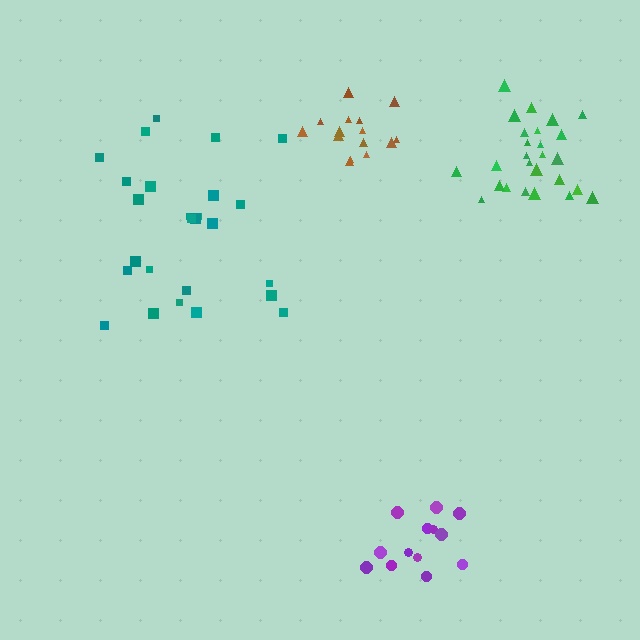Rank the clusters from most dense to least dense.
purple, green, brown, teal.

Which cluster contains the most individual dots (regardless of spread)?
Teal (26).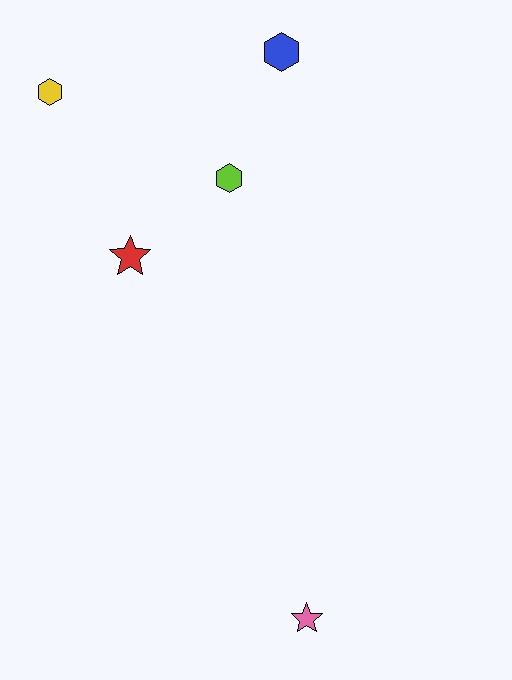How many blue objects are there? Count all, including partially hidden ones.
There is 1 blue object.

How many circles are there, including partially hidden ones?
There are no circles.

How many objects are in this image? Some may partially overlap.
There are 5 objects.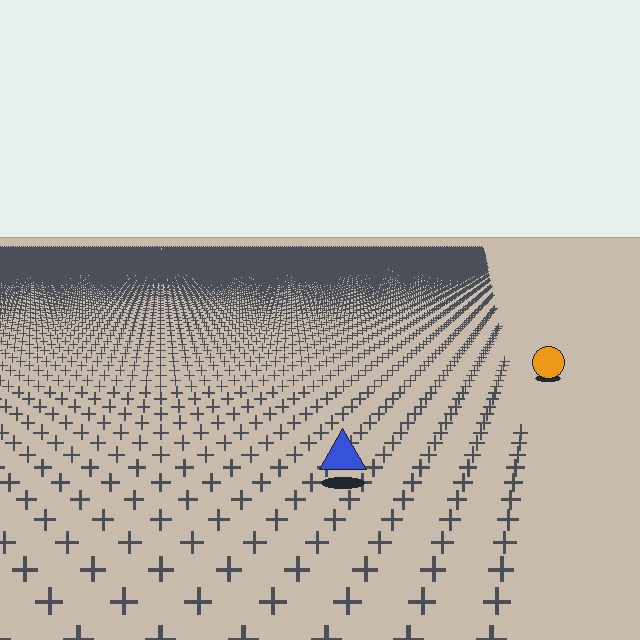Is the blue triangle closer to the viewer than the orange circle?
Yes. The blue triangle is closer — you can tell from the texture gradient: the ground texture is coarser near it.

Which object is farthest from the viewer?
The orange circle is farthest from the viewer. It appears smaller and the ground texture around it is denser.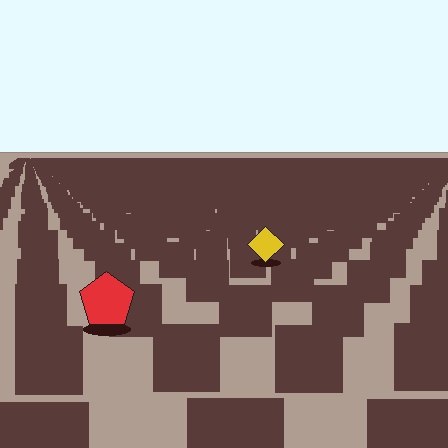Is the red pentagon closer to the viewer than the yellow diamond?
Yes. The red pentagon is closer — you can tell from the texture gradient: the ground texture is coarser near it.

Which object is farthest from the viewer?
The yellow diamond is farthest from the viewer. It appears smaller and the ground texture around it is denser.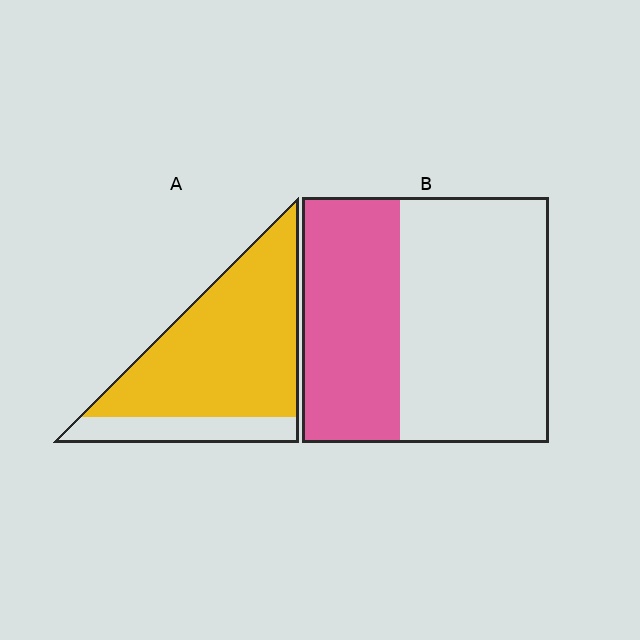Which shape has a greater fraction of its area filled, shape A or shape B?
Shape A.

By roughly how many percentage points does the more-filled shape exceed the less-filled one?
By roughly 40 percentage points (A over B).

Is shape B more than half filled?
No.